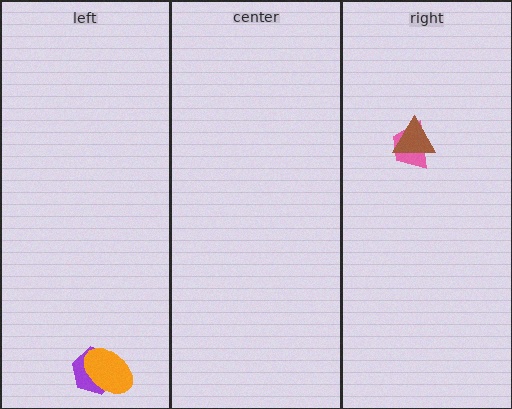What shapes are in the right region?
The pink trapezoid, the brown triangle.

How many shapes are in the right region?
2.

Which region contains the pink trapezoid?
The right region.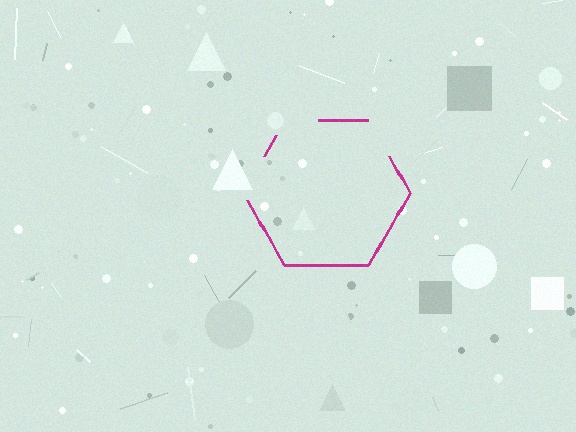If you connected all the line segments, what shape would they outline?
They would outline a hexagon.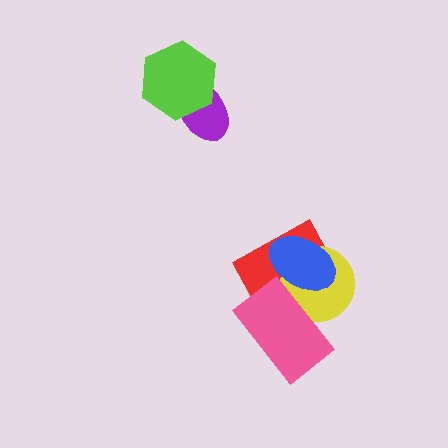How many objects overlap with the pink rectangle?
3 objects overlap with the pink rectangle.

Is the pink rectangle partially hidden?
No, no other shape covers it.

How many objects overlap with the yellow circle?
3 objects overlap with the yellow circle.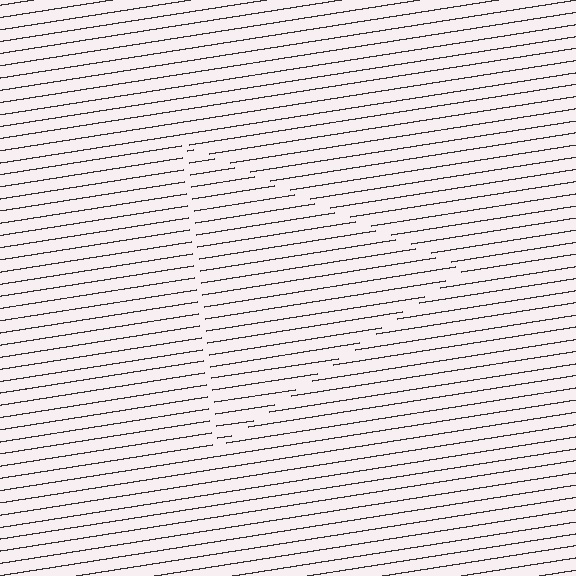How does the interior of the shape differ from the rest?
The interior of the shape contains the same grating, shifted by half a period — the contour is defined by the phase discontinuity where line-ends from the inner and outer gratings abut.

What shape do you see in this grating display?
An illusory triangle. The interior of the shape contains the same grating, shifted by half a period — the contour is defined by the phase discontinuity where line-ends from the inner and outer gratings abut.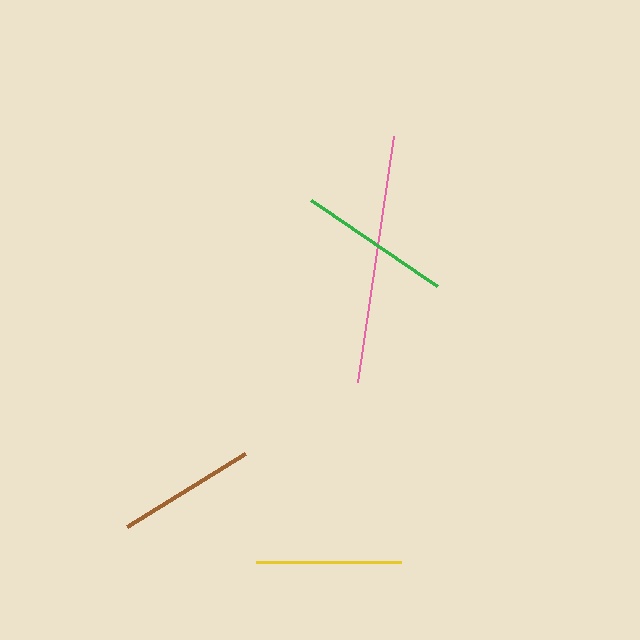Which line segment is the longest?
The pink line is the longest at approximately 249 pixels.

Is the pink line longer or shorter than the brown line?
The pink line is longer than the brown line.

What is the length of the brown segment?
The brown segment is approximately 138 pixels long.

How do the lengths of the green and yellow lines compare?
The green and yellow lines are approximately the same length.